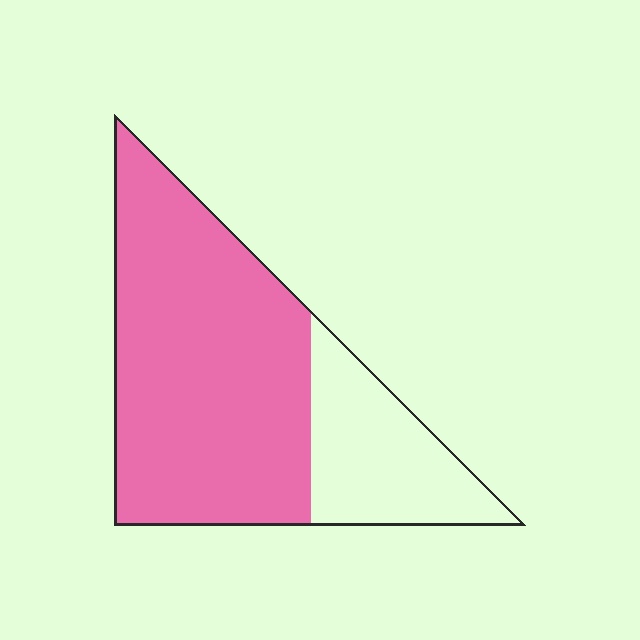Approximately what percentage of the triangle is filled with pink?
Approximately 75%.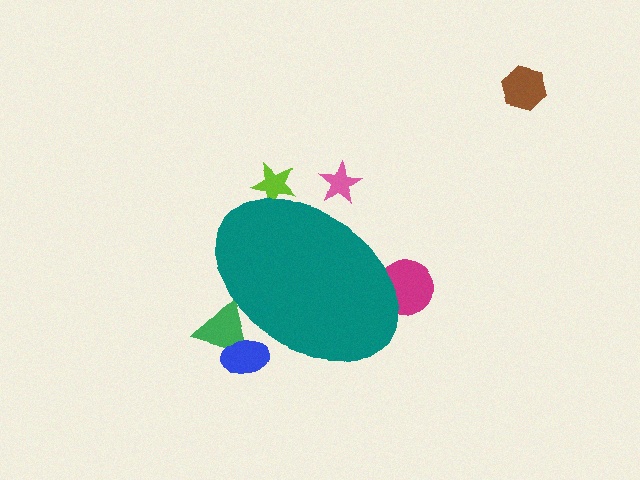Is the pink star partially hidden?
Yes, the pink star is partially hidden behind the teal ellipse.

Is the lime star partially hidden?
Yes, the lime star is partially hidden behind the teal ellipse.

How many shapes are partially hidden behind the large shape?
5 shapes are partially hidden.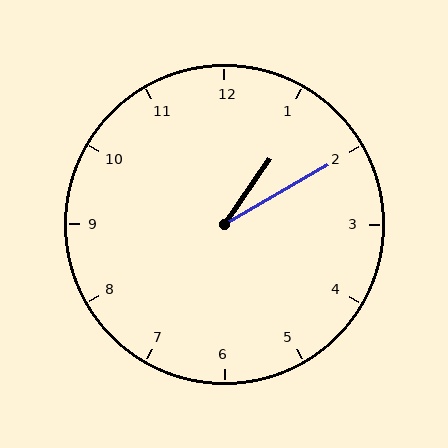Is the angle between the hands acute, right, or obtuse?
It is acute.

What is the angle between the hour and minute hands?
Approximately 25 degrees.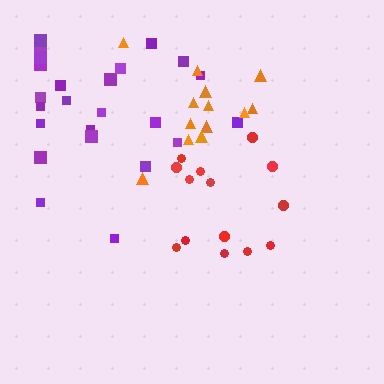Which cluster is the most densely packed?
Red.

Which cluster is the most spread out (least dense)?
Orange.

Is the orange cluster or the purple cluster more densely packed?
Purple.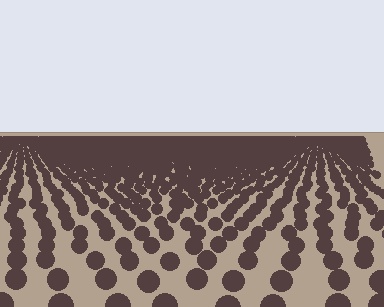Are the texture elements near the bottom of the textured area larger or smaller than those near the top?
Larger. Near the bottom, elements are closer to the viewer and appear at a bigger on-screen size.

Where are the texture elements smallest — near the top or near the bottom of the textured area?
Near the top.